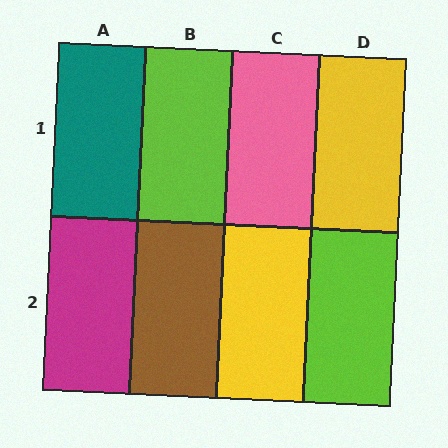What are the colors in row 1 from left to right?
Teal, lime, pink, yellow.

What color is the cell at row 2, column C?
Yellow.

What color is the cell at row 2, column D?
Lime.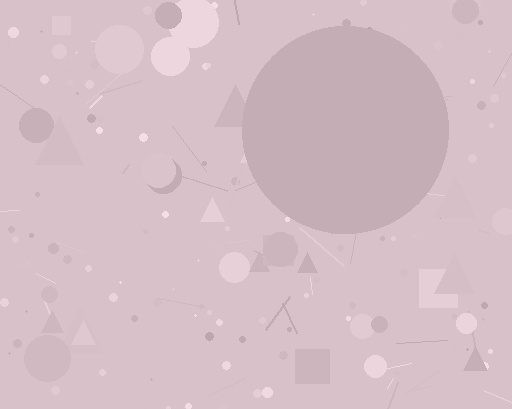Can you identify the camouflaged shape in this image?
The camouflaged shape is a circle.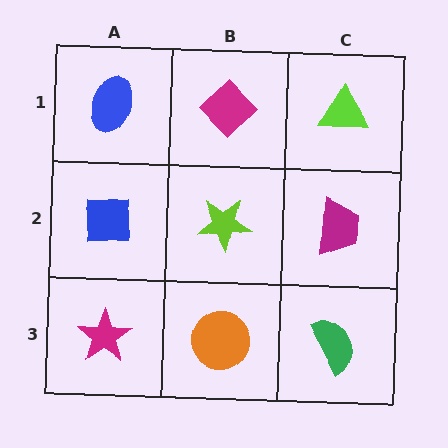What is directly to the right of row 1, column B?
A lime triangle.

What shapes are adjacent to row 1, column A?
A blue square (row 2, column A), a magenta diamond (row 1, column B).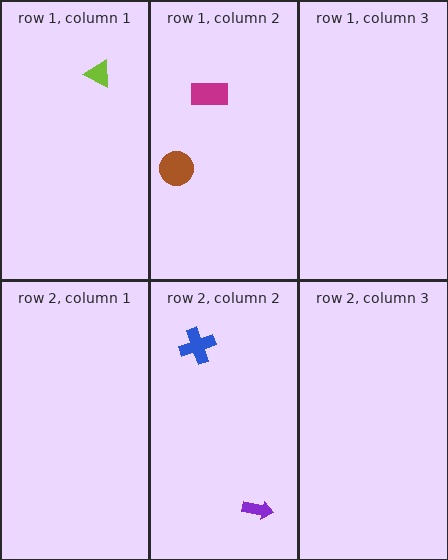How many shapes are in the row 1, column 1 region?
1.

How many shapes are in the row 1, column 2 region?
2.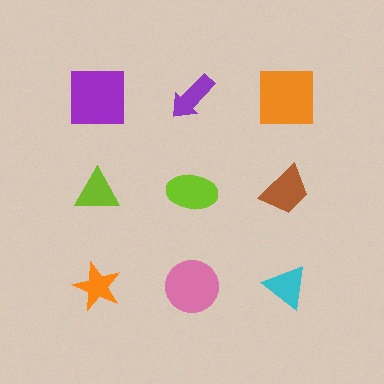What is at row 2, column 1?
A lime triangle.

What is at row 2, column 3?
A brown trapezoid.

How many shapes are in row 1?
3 shapes.